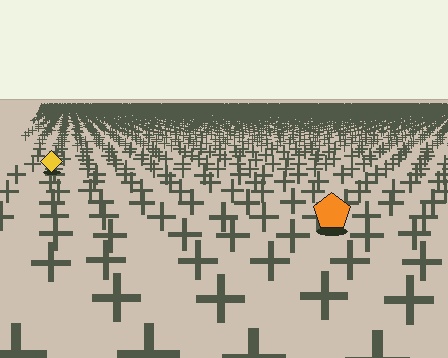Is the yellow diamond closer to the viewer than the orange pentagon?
No. The orange pentagon is closer — you can tell from the texture gradient: the ground texture is coarser near it.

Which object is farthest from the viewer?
The yellow diamond is farthest from the viewer. It appears smaller and the ground texture around it is denser.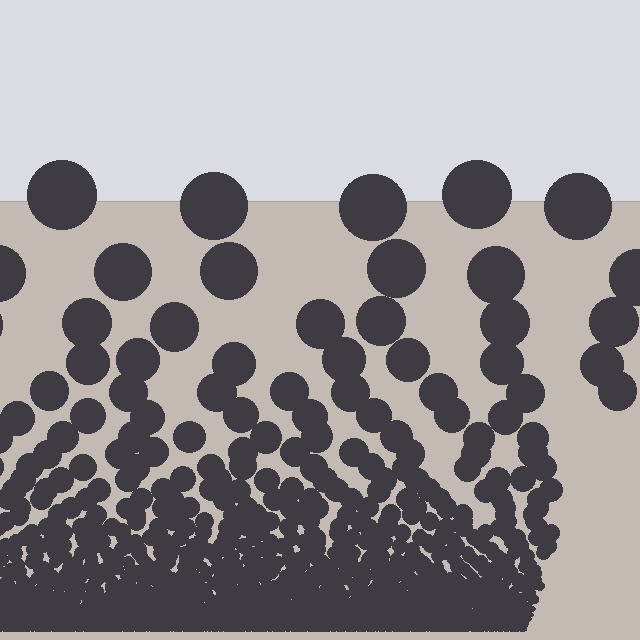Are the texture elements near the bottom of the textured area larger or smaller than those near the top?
Smaller. The gradient is inverted — elements near the bottom are smaller and denser.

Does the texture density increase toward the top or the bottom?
Density increases toward the bottom.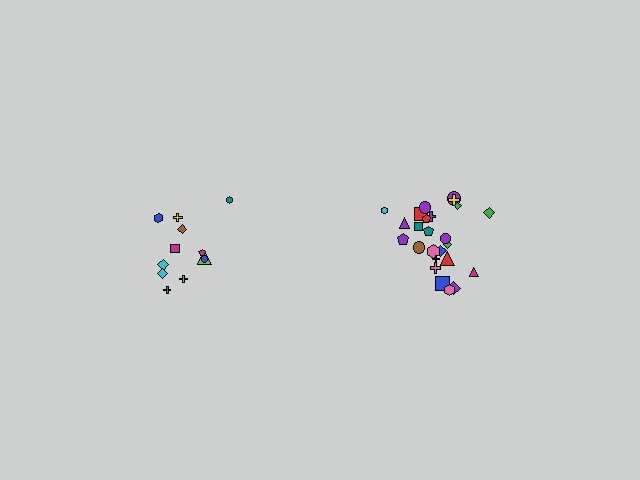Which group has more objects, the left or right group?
The right group.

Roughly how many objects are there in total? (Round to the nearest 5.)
Roughly 35 objects in total.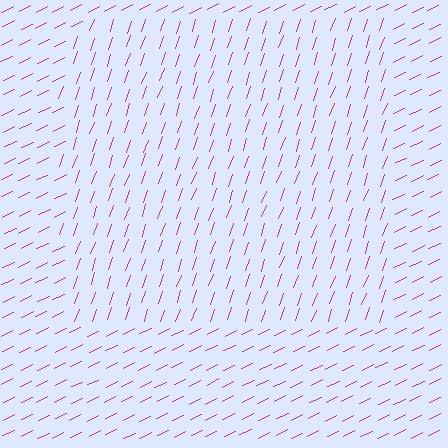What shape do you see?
I see a rectangle.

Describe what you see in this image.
The image is filled with small magenta line segments. A rectangle region in the image has lines oriented differently from the surrounding lines, creating a visible texture boundary.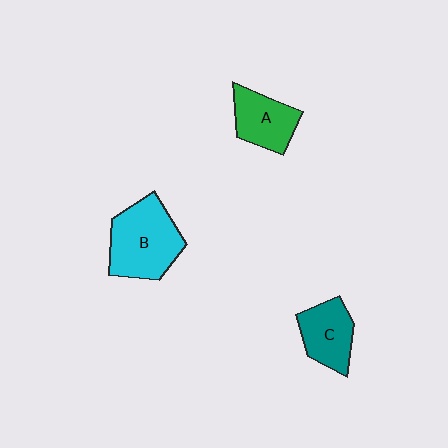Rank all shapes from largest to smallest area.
From largest to smallest: B (cyan), A (green), C (teal).